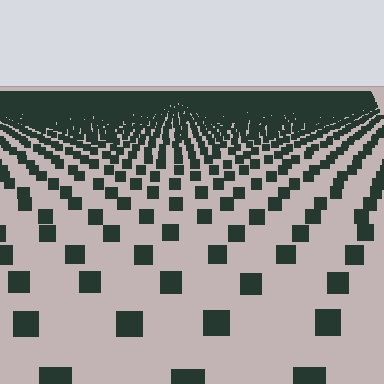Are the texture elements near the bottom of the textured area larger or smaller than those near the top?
Larger. Near the bottom, elements are closer to the viewer and appear at a bigger on-screen size.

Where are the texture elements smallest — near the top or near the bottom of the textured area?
Near the top.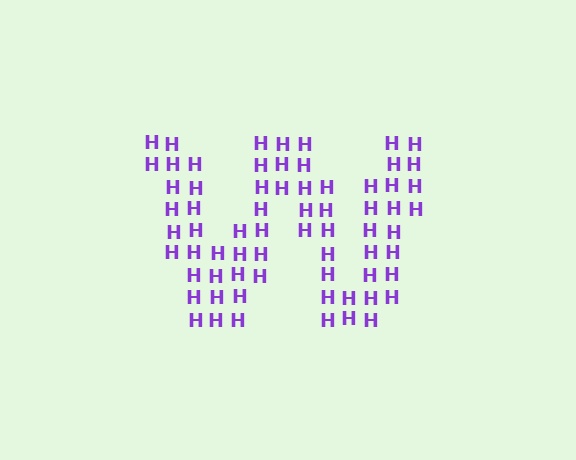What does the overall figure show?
The overall figure shows the letter W.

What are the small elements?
The small elements are letter H's.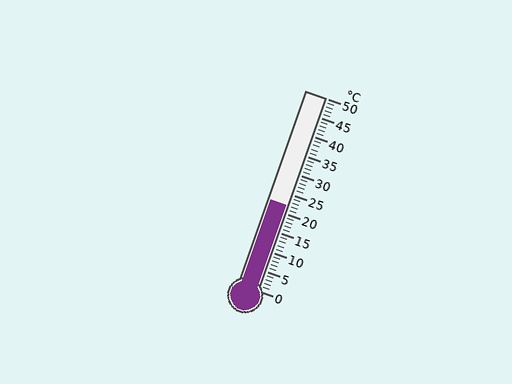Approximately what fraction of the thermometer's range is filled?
The thermometer is filled to approximately 45% of its range.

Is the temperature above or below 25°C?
The temperature is below 25°C.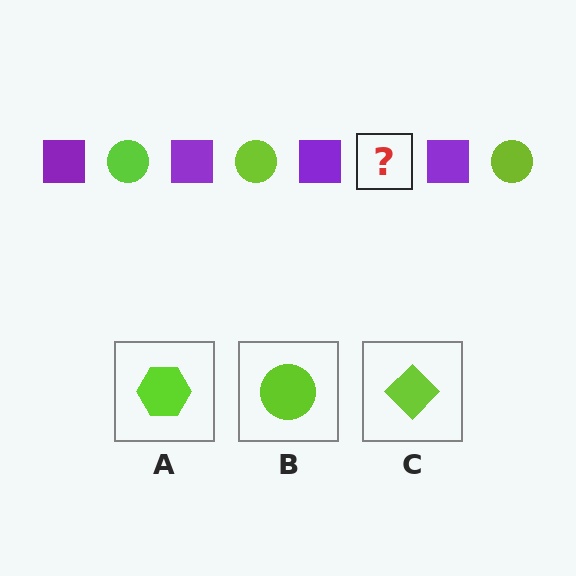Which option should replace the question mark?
Option B.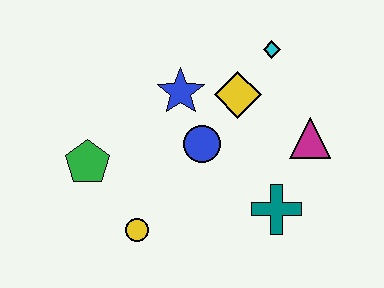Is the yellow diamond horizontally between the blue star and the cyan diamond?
Yes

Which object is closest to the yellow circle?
The green pentagon is closest to the yellow circle.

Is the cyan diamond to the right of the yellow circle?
Yes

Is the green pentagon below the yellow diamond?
Yes